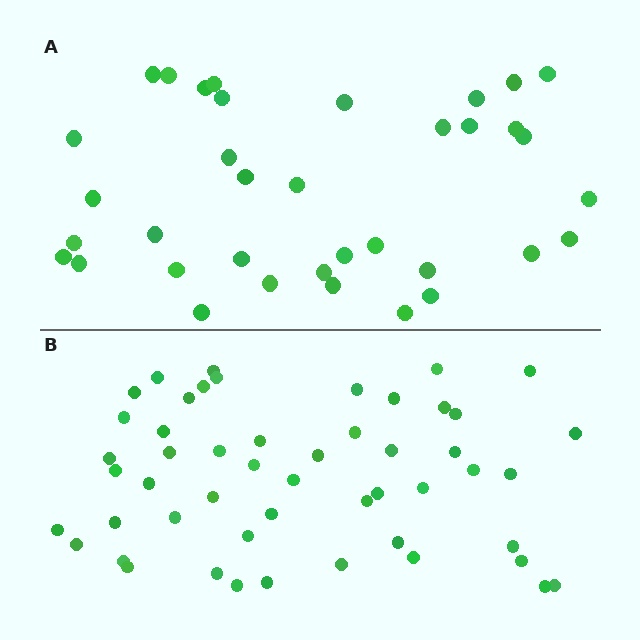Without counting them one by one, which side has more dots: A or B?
Region B (the bottom region) has more dots.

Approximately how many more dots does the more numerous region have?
Region B has approximately 15 more dots than region A.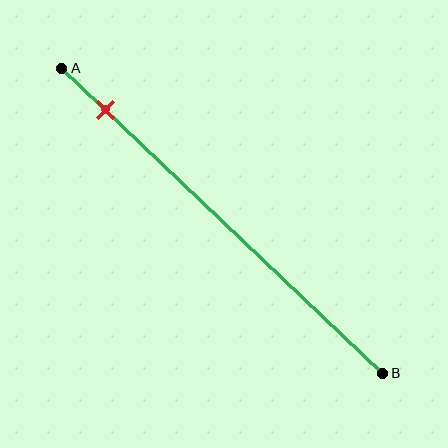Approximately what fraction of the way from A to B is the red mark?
The red mark is approximately 15% of the way from A to B.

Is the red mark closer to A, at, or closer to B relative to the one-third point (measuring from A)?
The red mark is closer to point A than the one-third point of segment AB.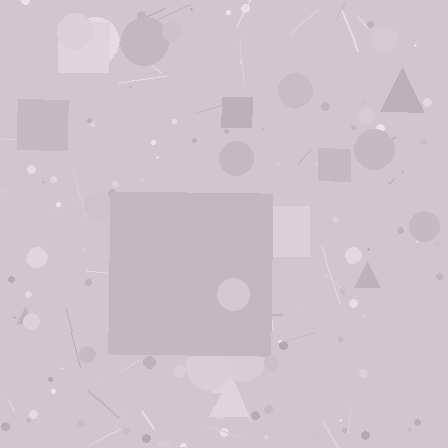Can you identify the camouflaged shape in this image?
The camouflaged shape is a square.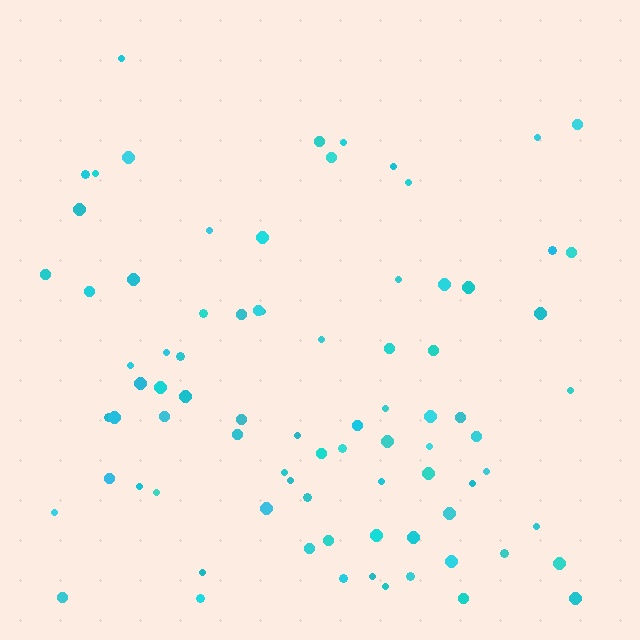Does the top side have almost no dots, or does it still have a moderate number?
Still a moderate number, just noticeably fewer than the bottom.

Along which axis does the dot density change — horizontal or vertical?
Vertical.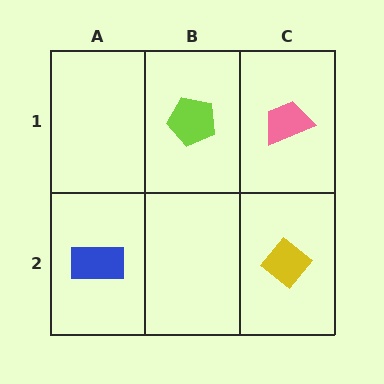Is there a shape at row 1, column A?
No, that cell is empty.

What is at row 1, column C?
A pink trapezoid.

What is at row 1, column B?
A lime pentagon.